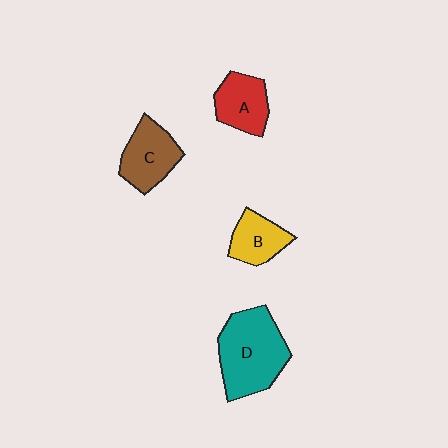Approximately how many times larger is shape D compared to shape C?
Approximately 1.6 times.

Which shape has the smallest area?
Shape B (yellow).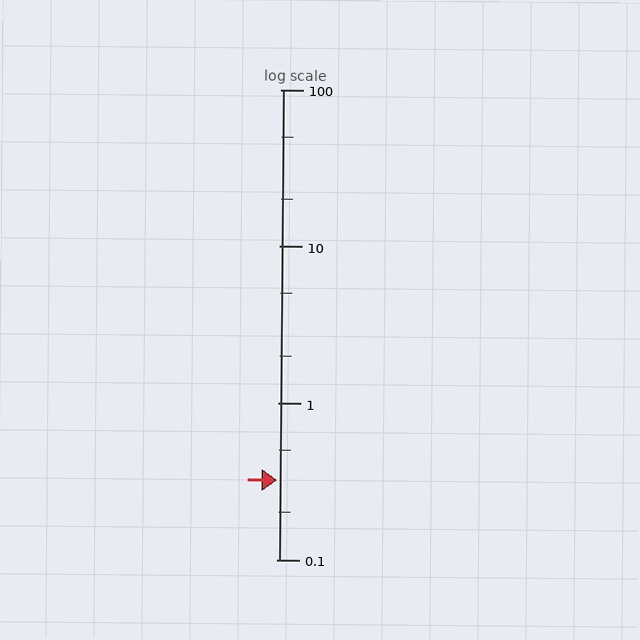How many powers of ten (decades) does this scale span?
The scale spans 3 decades, from 0.1 to 100.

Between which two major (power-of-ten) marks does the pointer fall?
The pointer is between 0.1 and 1.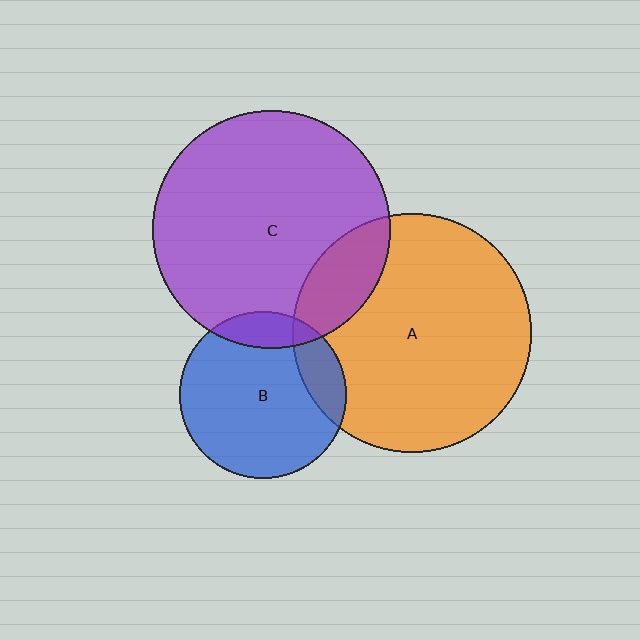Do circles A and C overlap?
Yes.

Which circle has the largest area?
Circle A (orange).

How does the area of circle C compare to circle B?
Approximately 2.0 times.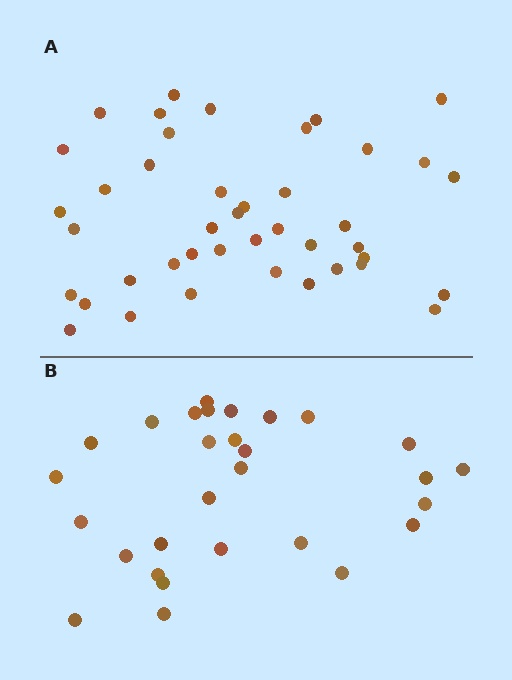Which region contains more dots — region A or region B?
Region A (the top region) has more dots.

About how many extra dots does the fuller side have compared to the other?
Region A has approximately 15 more dots than region B.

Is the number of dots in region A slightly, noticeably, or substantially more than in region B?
Region A has noticeably more, but not dramatically so. The ratio is roughly 1.4 to 1.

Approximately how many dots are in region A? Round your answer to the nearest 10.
About 40 dots. (The exact count is 42, which rounds to 40.)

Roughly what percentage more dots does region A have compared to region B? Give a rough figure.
About 45% more.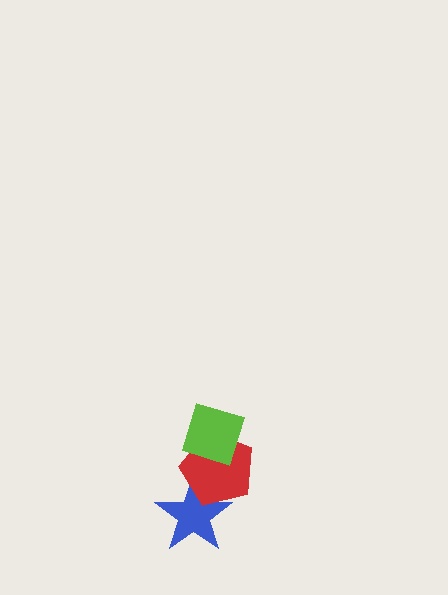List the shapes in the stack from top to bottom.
From top to bottom: the lime diamond, the red pentagon, the blue star.